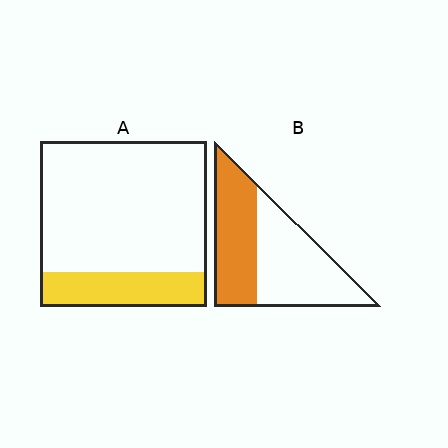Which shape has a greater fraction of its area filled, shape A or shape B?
Shape B.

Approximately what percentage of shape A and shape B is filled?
A is approximately 20% and B is approximately 45%.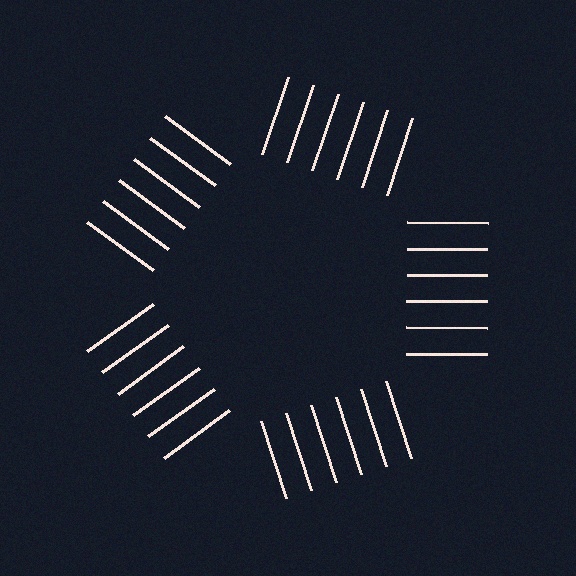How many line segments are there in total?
30 — 6 along each of the 5 edges.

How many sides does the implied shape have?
5 sides — the line-ends trace a pentagon.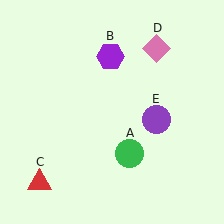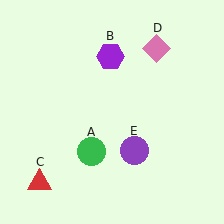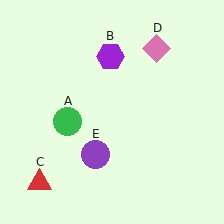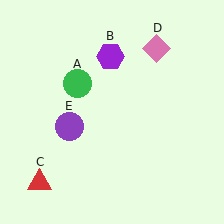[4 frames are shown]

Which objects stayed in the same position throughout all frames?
Purple hexagon (object B) and red triangle (object C) and pink diamond (object D) remained stationary.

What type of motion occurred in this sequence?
The green circle (object A), purple circle (object E) rotated clockwise around the center of the scene.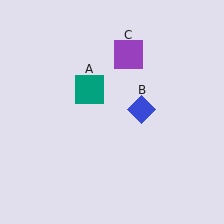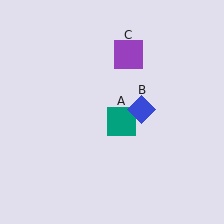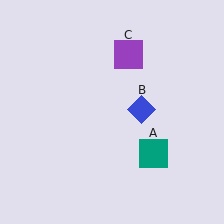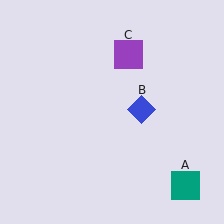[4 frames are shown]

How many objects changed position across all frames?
1 object changed position: teal square (object A).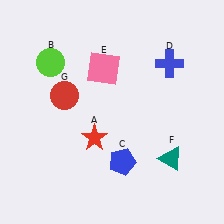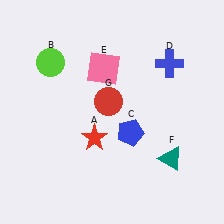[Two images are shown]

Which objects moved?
The objects that moved are: the blue pentagon (C), the red circle (G).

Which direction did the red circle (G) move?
The red circle (G) moved right.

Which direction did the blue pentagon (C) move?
The blue pentagon (C) moved up.